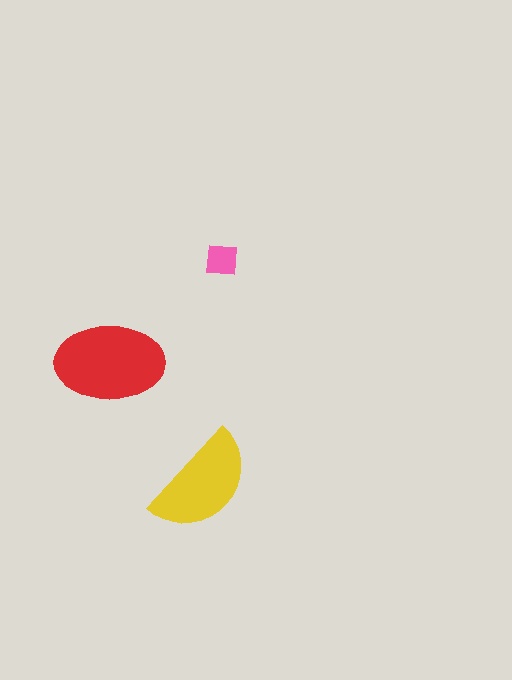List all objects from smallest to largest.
The pink square, the yellow semicircle, the red ellipse.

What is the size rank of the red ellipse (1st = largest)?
1st.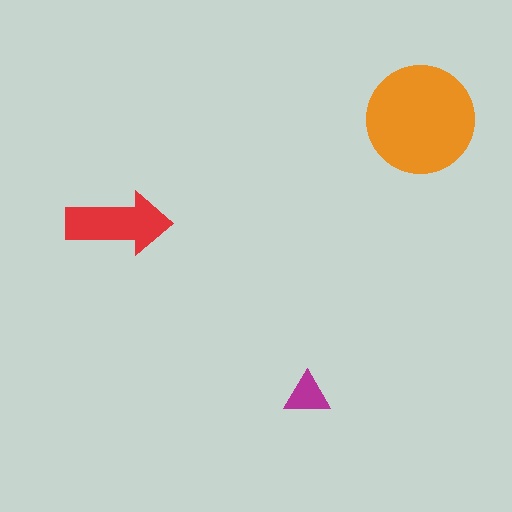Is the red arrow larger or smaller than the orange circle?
Smaller.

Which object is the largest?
The orange circle.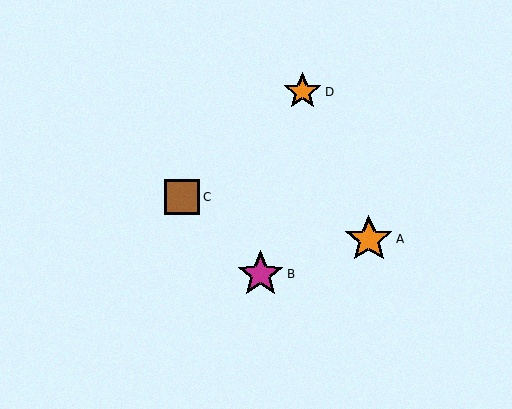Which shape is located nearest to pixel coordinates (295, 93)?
The orange star (labeled D) at (303, 92) is nearest to that location.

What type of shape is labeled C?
Shape C is a brown square.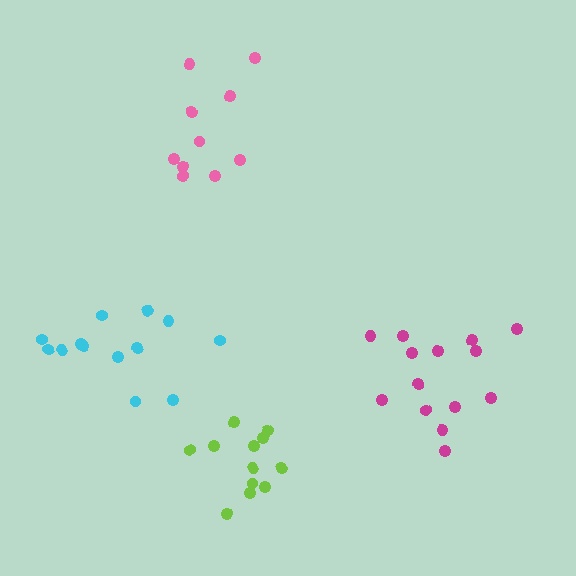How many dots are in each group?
Group 1: 10 dots, Group 2: 14 dots, Group 3: 13 dots, Group 4: 12 dots (49 total).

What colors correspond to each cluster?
The clusters are colored: pink, magenta, cyan, lime.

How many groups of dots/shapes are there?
There are 4 groups.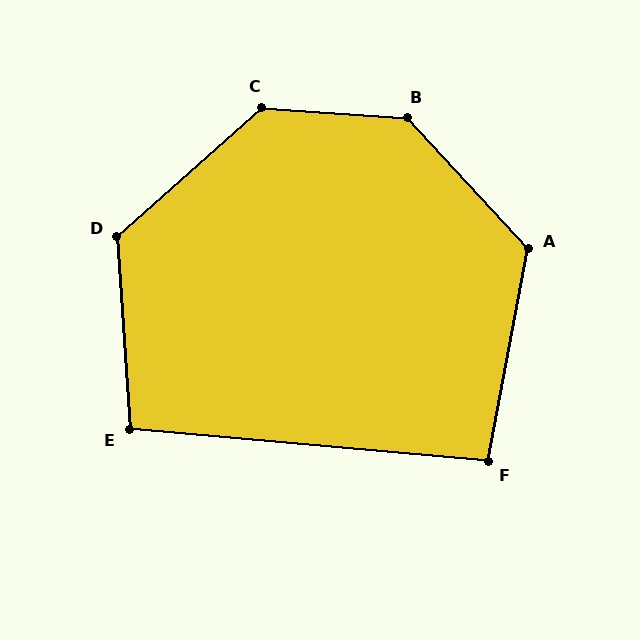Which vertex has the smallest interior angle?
F, at approximately 96 degrees.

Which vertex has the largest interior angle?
B, at approximately 137 degrees.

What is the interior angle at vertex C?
Approximately 134 degrees (obtuse).